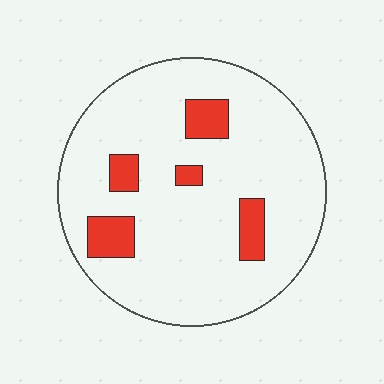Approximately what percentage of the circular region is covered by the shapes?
Approximately 10%.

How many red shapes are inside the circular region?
5.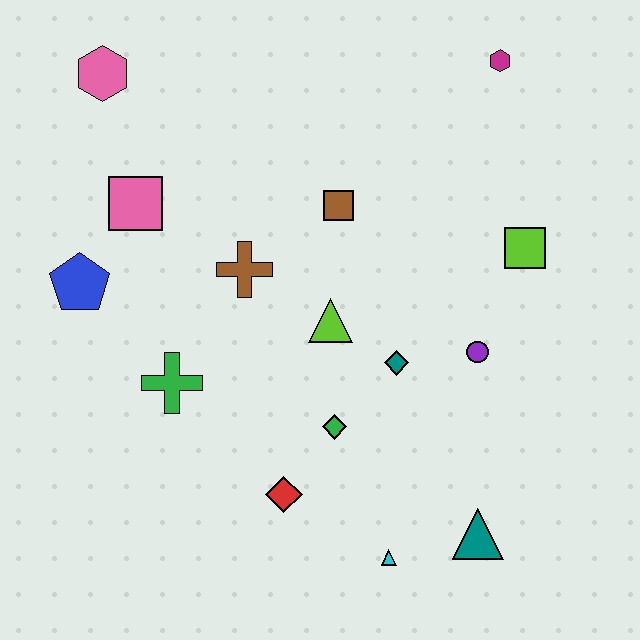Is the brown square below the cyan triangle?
No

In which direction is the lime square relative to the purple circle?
The lime square is above the purple circle.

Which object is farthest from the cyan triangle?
The pink hexagon is farthest from the cyan triangle.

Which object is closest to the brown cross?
The lime triangle is closest to the brown cross.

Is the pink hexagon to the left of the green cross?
Yes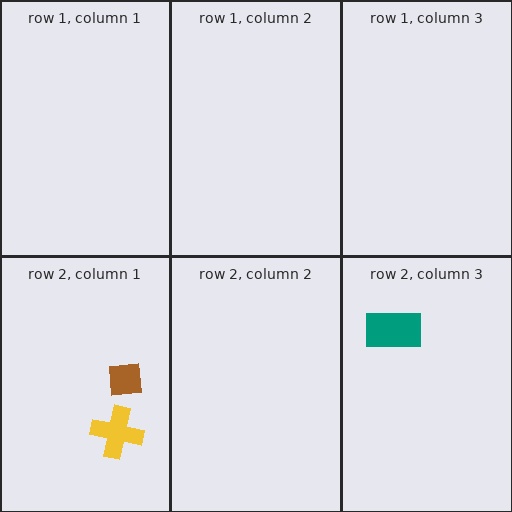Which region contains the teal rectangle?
The row 2, column 3 region.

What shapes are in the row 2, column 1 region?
The yellow cross, the brown square.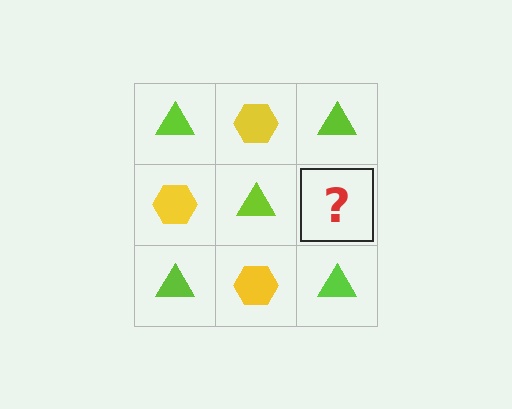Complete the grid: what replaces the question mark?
The question mark should be replaced with a yellow hexagon.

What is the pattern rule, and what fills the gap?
The rule is that it alternates lime triangle and yellow hexagon in a checkerboard pattern. The gap should be filled with a yellow hexagon.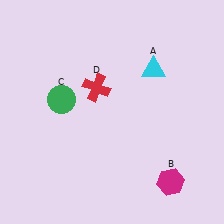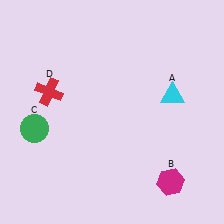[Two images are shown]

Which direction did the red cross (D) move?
The red cross (D) moved left.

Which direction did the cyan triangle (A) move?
The cyan triangle (A) moved down.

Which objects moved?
The objects that moved are: the cyan triangle (A), the green circle (C), the red cross (D).